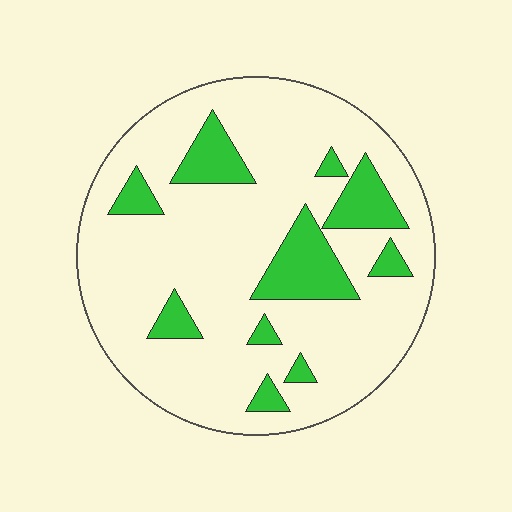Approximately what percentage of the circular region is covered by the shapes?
Approximately 20%.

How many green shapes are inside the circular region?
10.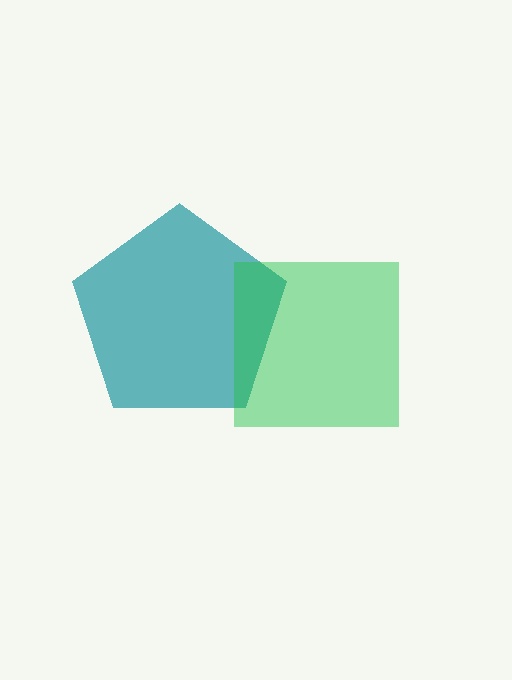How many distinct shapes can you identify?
There are 2 distinct shapes: a teal pentagon, a green square.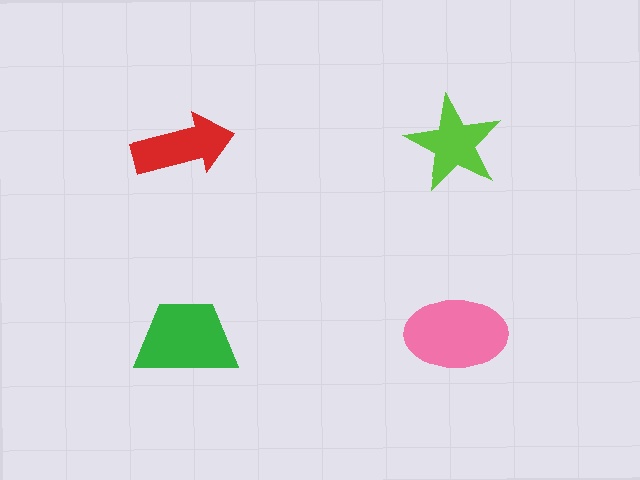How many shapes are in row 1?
2 shapes.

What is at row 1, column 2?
A lime star.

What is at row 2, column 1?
A green trapezoid.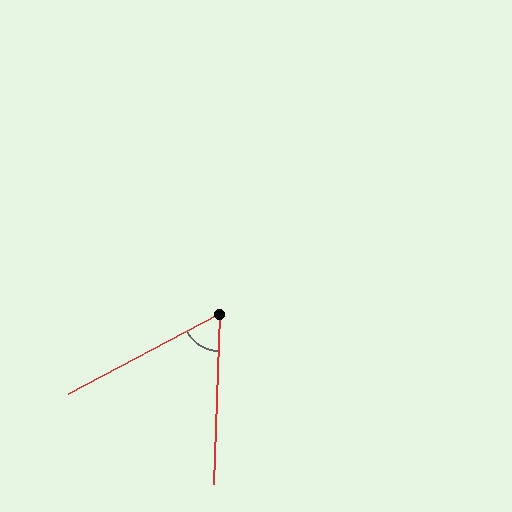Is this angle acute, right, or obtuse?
It is acute.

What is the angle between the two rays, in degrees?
Approximately 60 degrees.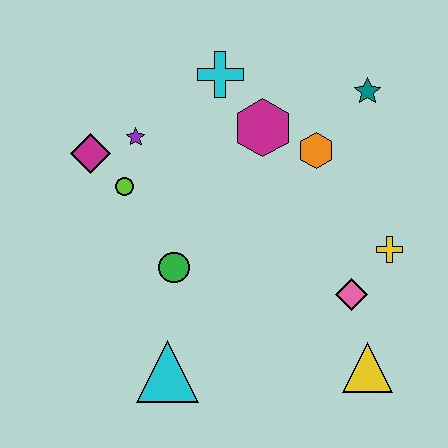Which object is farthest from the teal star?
The cyan triangle is farthest from the teal star.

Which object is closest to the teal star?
The orange hexagon is closest to the teal star.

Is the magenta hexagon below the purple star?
No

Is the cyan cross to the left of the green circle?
No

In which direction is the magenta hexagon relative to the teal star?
The magenta hexagon is to the left of the teal star.